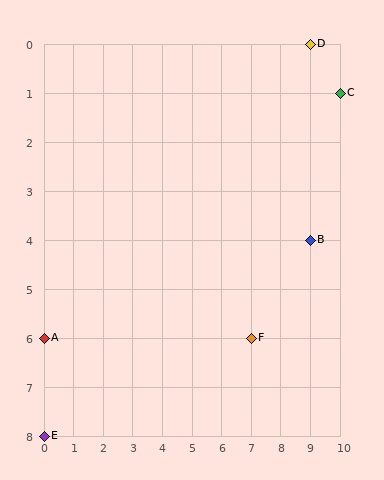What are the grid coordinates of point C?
Point C is at grid coordinates (10, 1).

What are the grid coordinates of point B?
Point B is at grid coordinates (9, 4).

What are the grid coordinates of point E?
Point E is at grid coordinates (0, 8).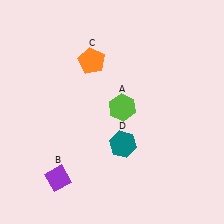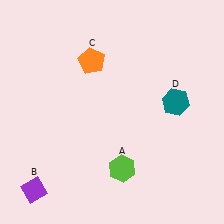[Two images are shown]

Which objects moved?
The objects that moved are: the lime hexagon (A), the purple diamond (B), the teal hexagon (D).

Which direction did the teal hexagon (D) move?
The teal hexagon (D) moved right.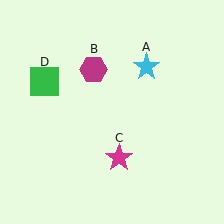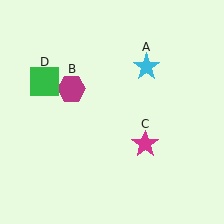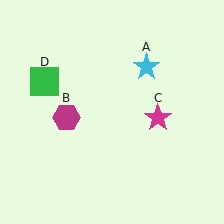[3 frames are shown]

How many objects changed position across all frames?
2 objects changed position: magenta hexagon (object B), magenta star (object C).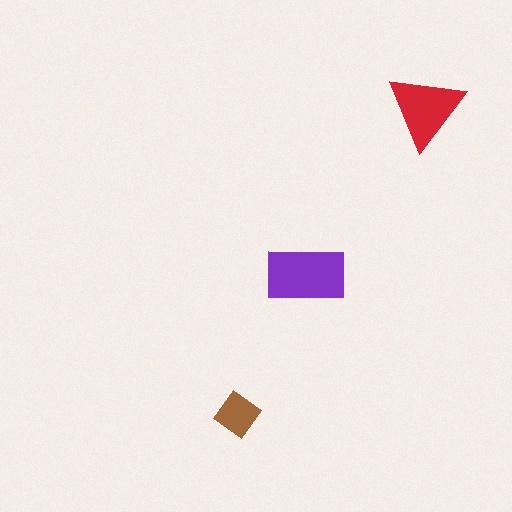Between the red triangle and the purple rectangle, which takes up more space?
The purple rectangle.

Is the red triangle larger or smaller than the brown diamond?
Larger.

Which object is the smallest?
The brown diamond.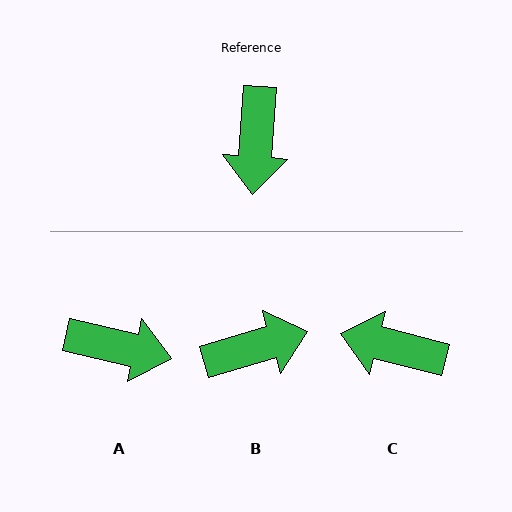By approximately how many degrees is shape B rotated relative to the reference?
Approximately 110 degrees counter-clockwise.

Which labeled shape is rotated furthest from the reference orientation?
B, about 110 degrees away.